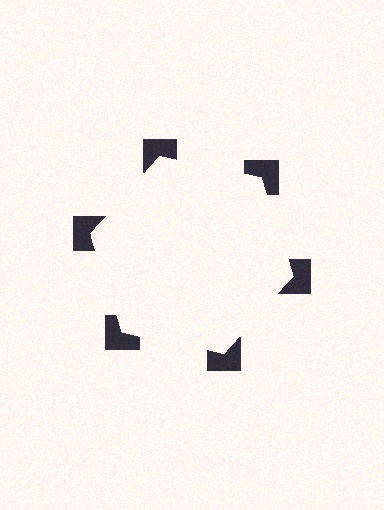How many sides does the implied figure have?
6 sides.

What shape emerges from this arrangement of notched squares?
An illusory hexagon — its edges are inferred from the aligned wedge cuts in the notched squares, not physically drawn.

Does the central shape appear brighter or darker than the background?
It typically appears slightly brighter than the background, even though no actual brightness change is drawn.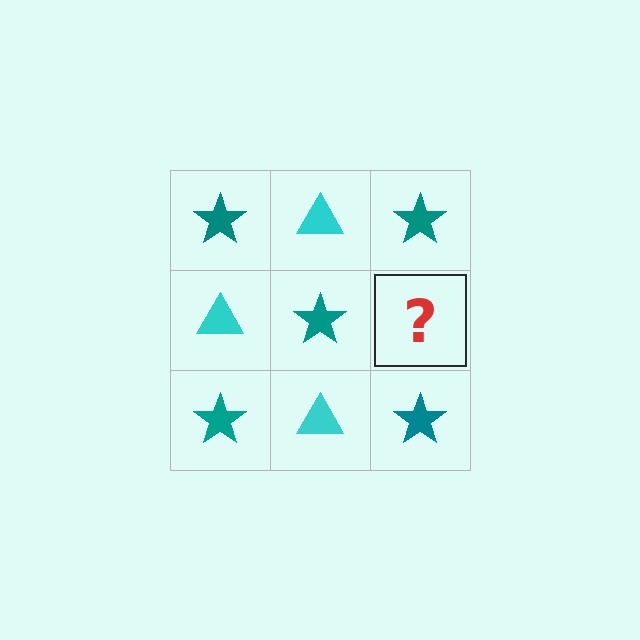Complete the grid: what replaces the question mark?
The question mark should be replaced with a cyan triangle.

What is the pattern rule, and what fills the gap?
The rule is that it alternates teal star and cyan triangle in a checkerboard pattern. The gap should be filled with a cyan triangle.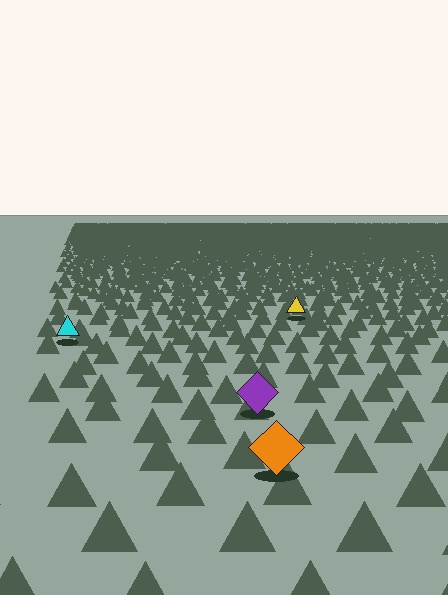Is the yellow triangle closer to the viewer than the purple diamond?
No. The purple diamond is closer — you can tell from the texture gradient: the ground texture is coarser near it.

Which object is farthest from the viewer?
The yellow triangle is farthest from the viewer. It appears smaller and the ground texture around it is denser.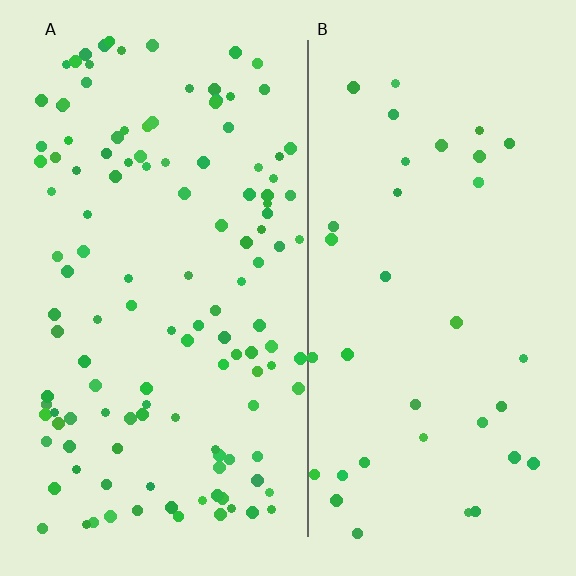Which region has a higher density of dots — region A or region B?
A (the left).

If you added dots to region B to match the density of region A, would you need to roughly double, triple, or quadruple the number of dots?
Approximately triple.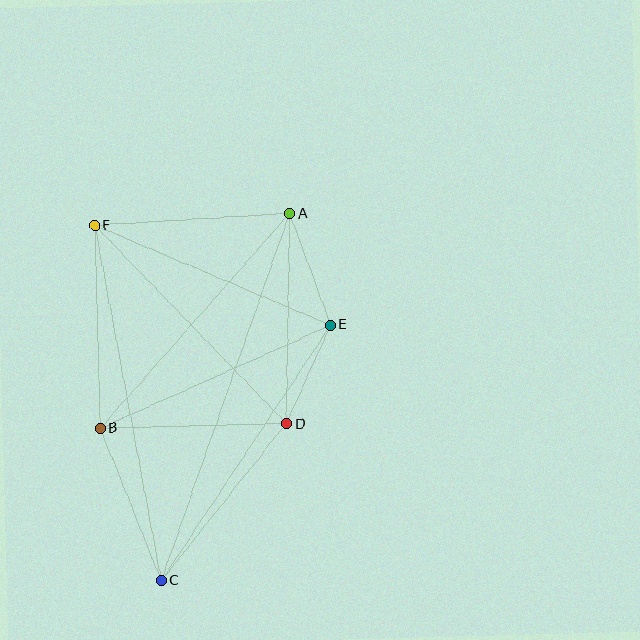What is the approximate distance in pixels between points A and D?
The distance between A and D is approximately 210 pixels.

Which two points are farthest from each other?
Points A and C are farthest from each other.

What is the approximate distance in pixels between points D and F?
The distance between D and F is approximately 276 pixels.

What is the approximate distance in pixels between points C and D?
The distance between C and D is approximately 201 pixels.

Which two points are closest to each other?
Points D and E are closest to each other.